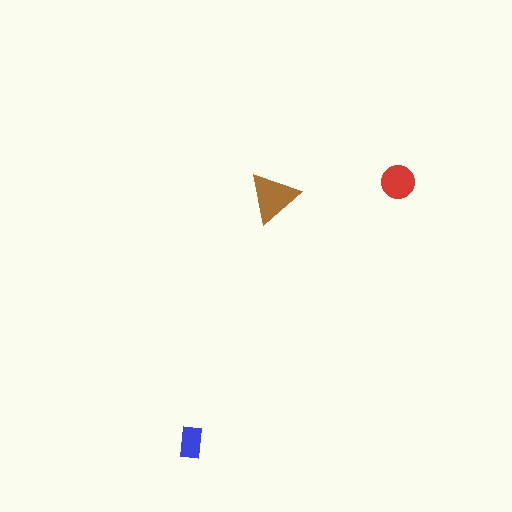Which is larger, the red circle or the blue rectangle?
The red circle.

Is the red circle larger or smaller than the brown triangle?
Smaller.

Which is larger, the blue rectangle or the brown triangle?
The brown triangle.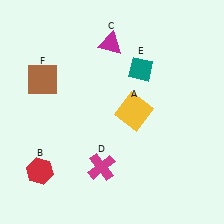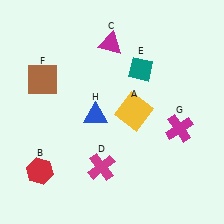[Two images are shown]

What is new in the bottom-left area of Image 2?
A blue triangle (H) was added in the bottom-left area of Image 2.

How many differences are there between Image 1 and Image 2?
There are 2 differences between the two images.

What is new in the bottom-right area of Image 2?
A magenta cross (G) was added in the bottom-right area of Image 2.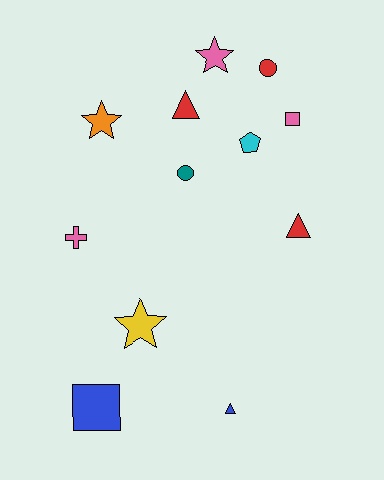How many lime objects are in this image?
There are no lime objects.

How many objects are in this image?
There are 12 objects.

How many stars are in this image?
There are 3 stars.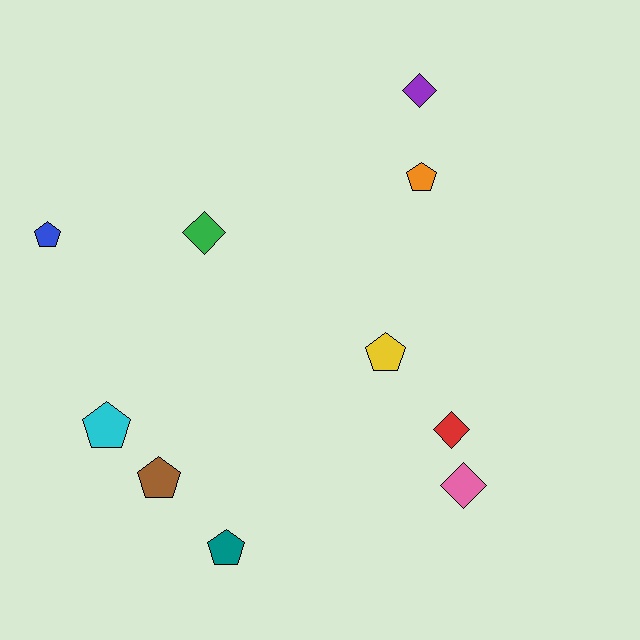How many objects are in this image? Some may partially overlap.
There are 10 objects.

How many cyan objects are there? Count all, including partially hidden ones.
There is 1 cyan object.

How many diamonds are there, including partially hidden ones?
There are 4 diamonds.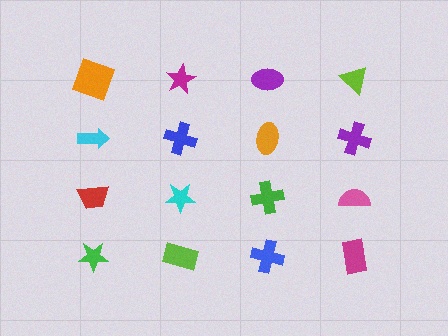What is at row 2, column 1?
A cyan arrow.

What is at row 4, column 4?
A magenta rectangle.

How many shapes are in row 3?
4 shapes.